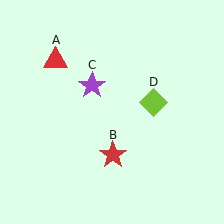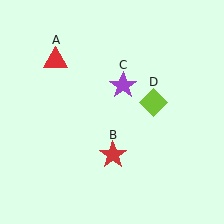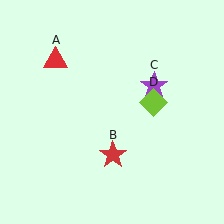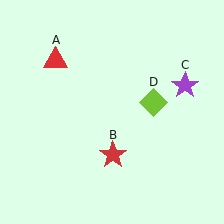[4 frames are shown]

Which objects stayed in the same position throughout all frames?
Red triangle (object A) and red star (object B) and lime diamond (object D) remained stationary.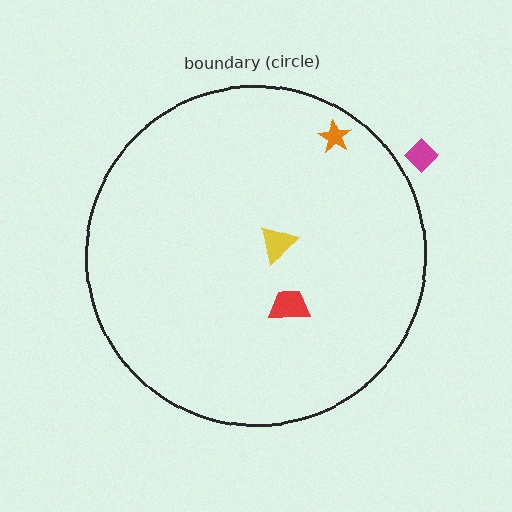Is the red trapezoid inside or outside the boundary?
Inside.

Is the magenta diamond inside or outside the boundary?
Outside.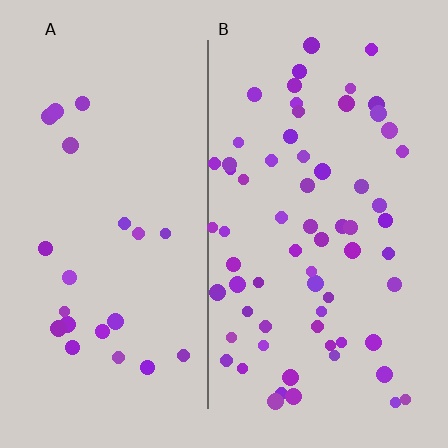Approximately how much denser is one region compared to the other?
Approximately 2.9× — region B over region A.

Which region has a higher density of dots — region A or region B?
B (the right).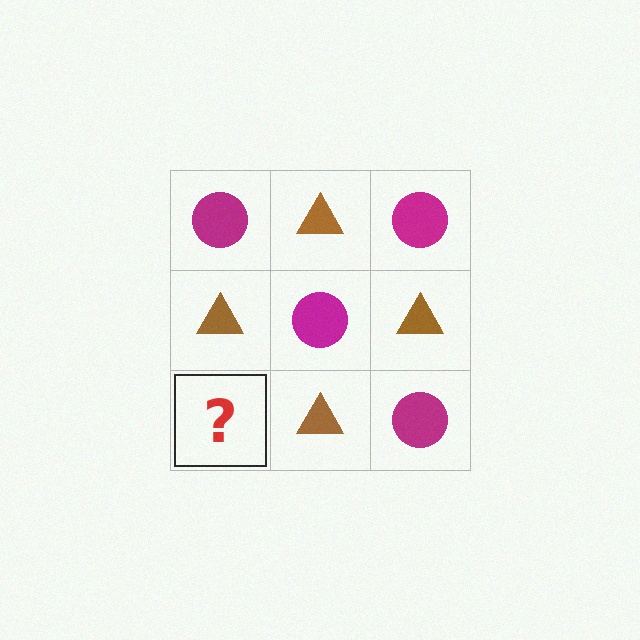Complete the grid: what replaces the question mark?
The question mark should be replaced with a magenta circle.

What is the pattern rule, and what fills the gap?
The rule is that it alternates magenta circle and brown triangle in a checkerboard pattern. The gap should be filled with a magenta circle.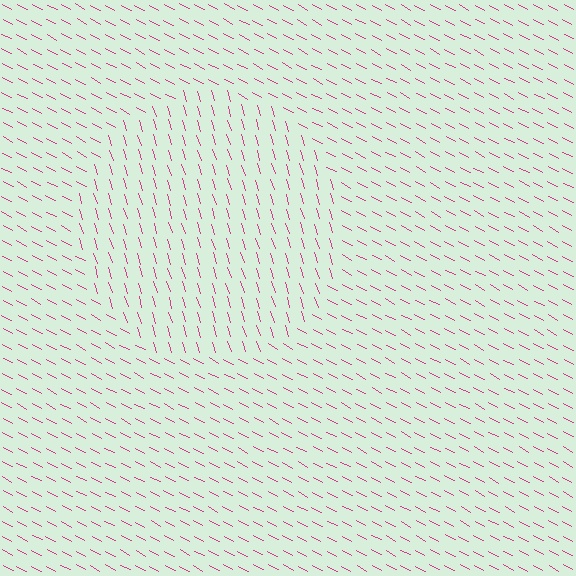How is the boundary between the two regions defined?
The boundary is defined purely by a change in line orientation (approximately 45 degrees difference). All lines are the same color and thickness.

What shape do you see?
I see a circle.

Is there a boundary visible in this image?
Yes, there is a texture boundary formed by a change in line orientation.